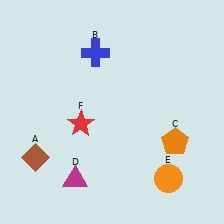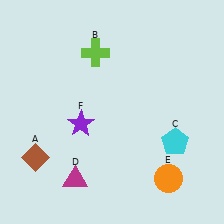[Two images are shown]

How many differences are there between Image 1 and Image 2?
There are 3 differences between the two images.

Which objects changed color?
B changed from blue to lime. C changed from orange to cyan. F changed from red to purple.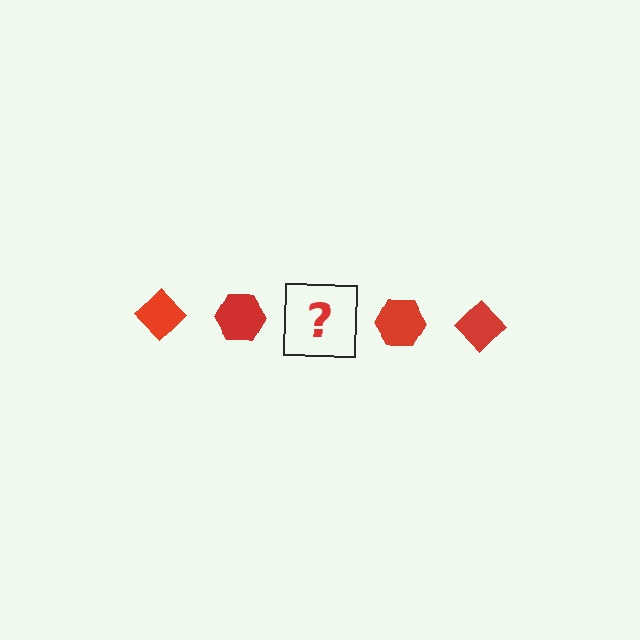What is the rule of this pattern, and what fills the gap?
The rule is that the pattern cycles through diamond, hexagon shapes in red. The gap should be filled with a red diamond.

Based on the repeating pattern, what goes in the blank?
The blank should be a red diamond.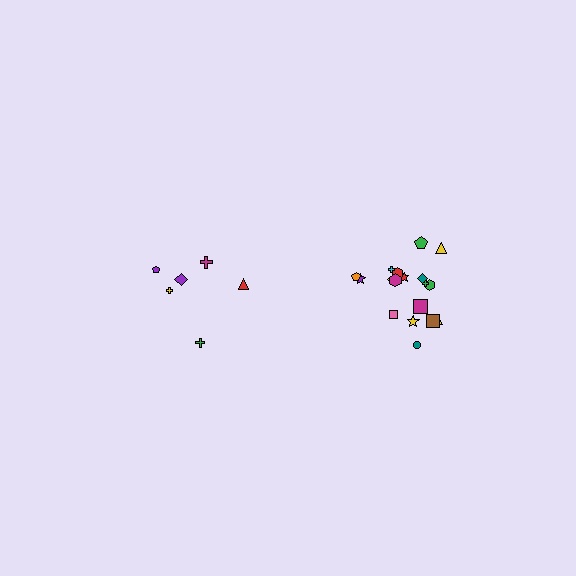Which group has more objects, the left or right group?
The right group.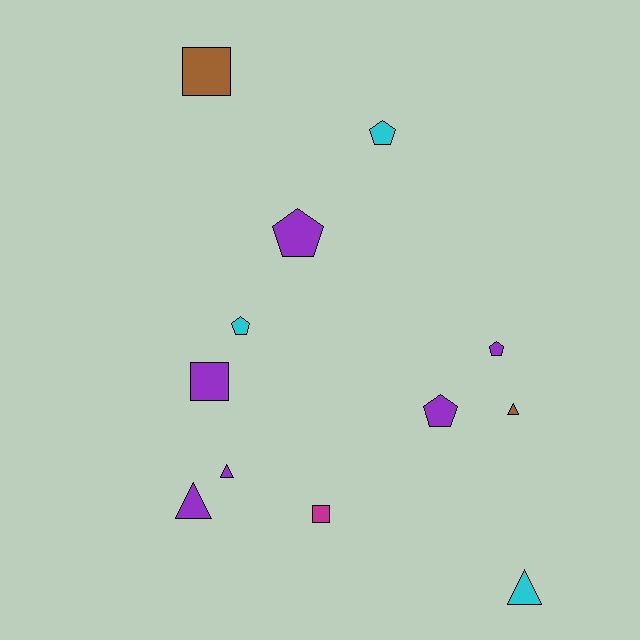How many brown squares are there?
There is 1 brown square.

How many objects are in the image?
There are 12 objects.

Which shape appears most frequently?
Pentagon, with 5 objects.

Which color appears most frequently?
Purple, with 6 objects.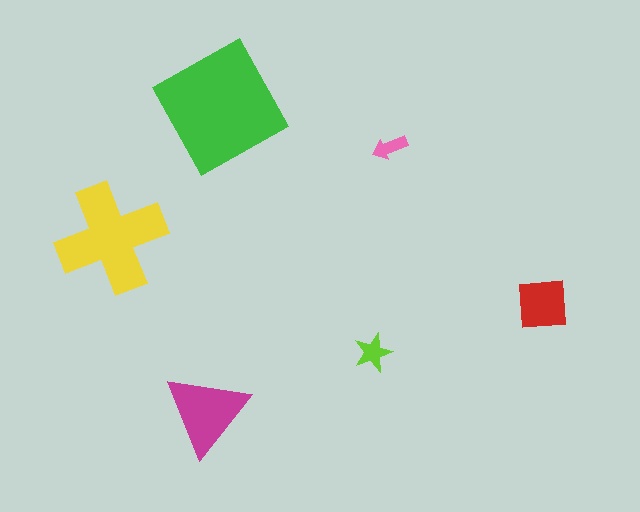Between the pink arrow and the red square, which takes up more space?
The red square.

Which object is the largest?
The green square.